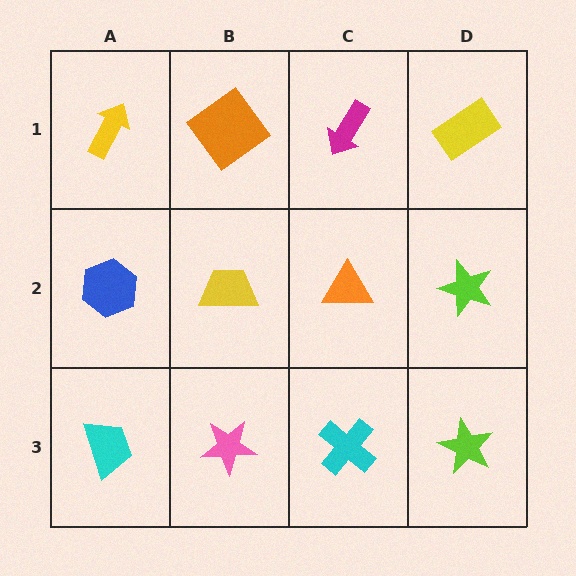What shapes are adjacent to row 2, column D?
A yellow rectangle (row 1, column D), a lime star (row 3, column D), an orange triangle (row 2, column C).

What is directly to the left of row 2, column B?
A blue hexagon.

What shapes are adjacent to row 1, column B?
A yellow trapezoid (row 2, column B), a yellow arrow (row 1, column A), a magenta arrow (row 1, column C).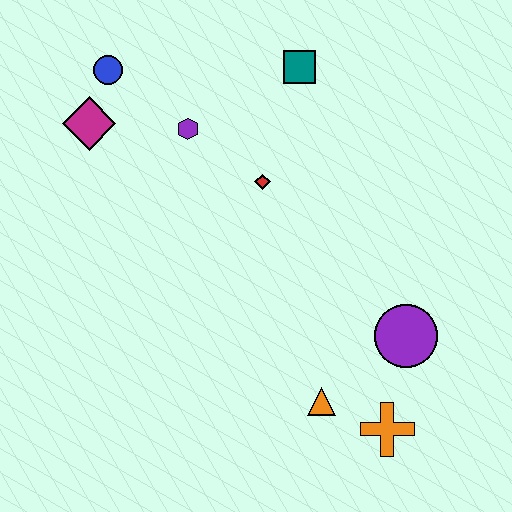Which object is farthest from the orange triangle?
The blue circle is farthest from the orange triangle.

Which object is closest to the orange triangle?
The orange cross is closest to the orange triangle.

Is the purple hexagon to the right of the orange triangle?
No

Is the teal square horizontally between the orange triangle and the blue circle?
Yes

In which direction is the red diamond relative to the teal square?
The red diamond is below the teal square.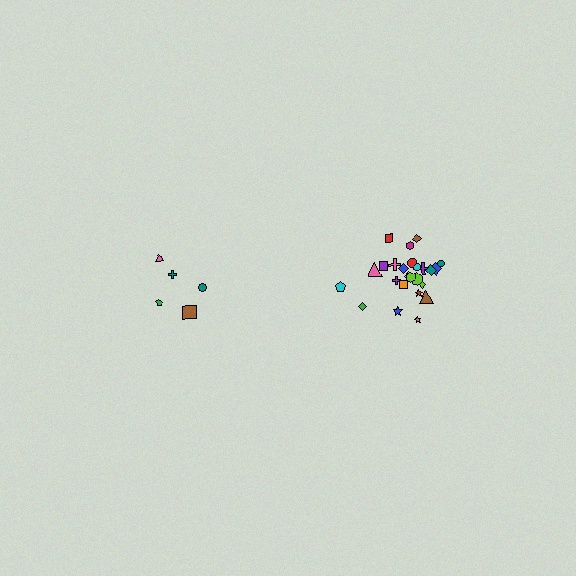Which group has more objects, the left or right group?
The right group.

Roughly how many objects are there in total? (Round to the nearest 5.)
Roughly 30 objects in total.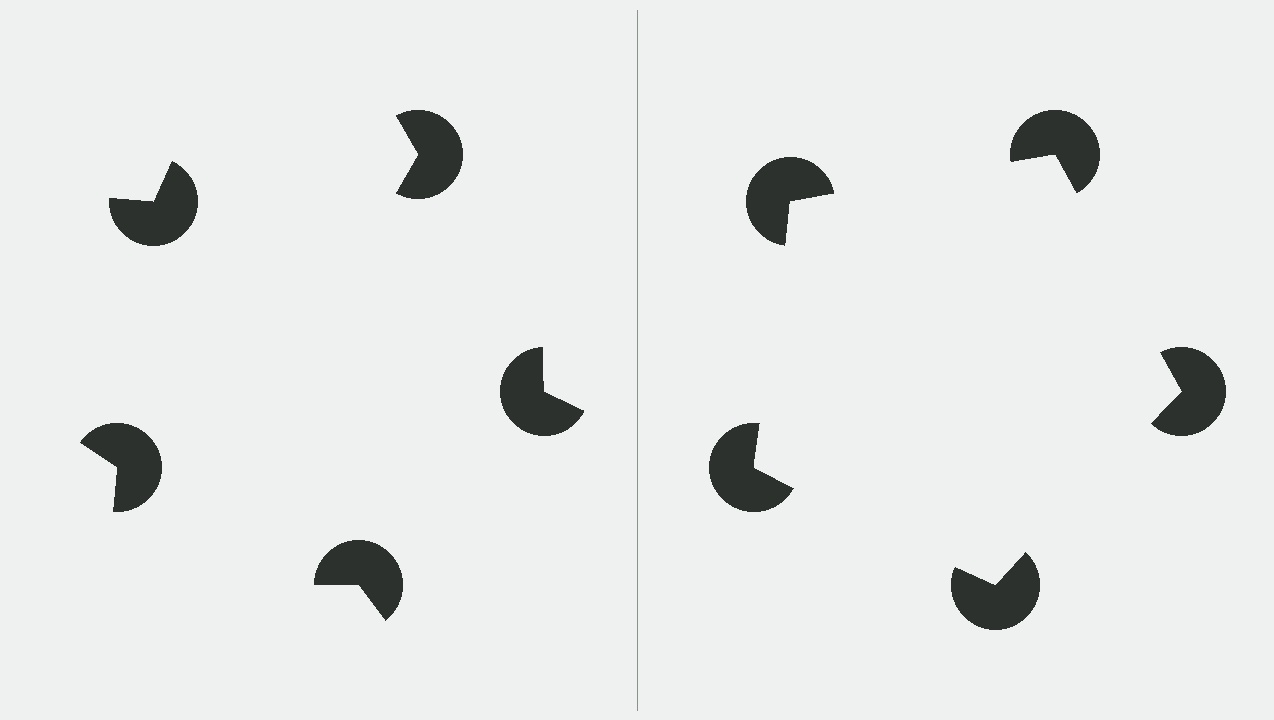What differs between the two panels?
The pac-man discs are positioned identically on both sides; only the wedge orientations differ. On the right they align to a pentagon; on the left they are misaligned.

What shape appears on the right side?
An illusory pentagon.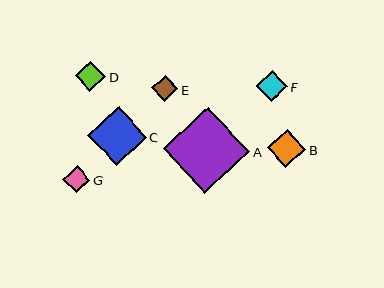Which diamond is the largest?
Diamond A is the largest with a size of approximately 87 pixels.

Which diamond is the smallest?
Diamond E is the smallest with a size of approximately 26 pixels.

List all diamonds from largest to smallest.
From largest to smallest: A, C, B, F, D, G, E.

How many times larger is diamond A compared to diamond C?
Diamond A is approximately 1.5 times the size of diamond C.